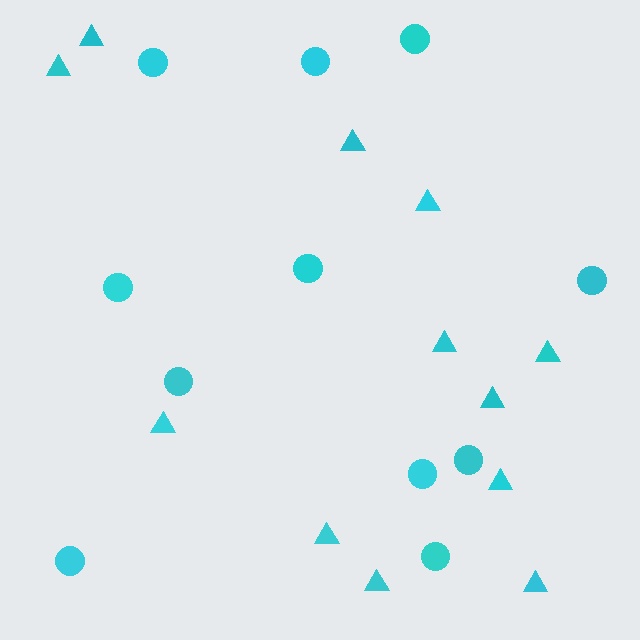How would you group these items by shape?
There are 2 groups: one group of triangles (12) and one group of circles (11).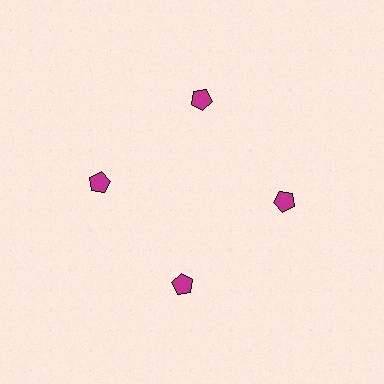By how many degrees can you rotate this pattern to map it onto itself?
The pattern maps onto itself every 90 degrees of rotation.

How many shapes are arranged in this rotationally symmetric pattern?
There are 4 shapes, arranged in 4 groups of 1.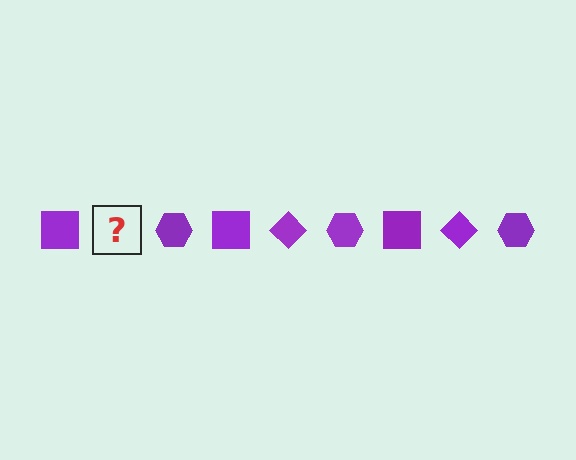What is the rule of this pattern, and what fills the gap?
The rule is that the pattern cycles through square, diamond, hexagon shapes in purple. The gap should be filled with a purple diamond.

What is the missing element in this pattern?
The missing element is a purple diamond.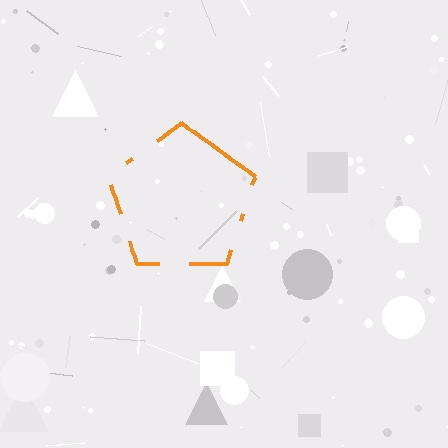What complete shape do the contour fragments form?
The contour fragments form a pentagon.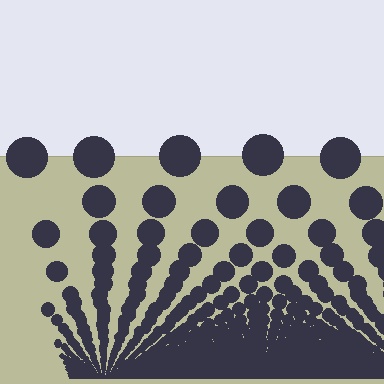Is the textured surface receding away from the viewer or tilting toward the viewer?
The surface appears to tilt toward the viewer. Texture elements get larger and sparser toward the top.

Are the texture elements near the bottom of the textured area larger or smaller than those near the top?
Smaller. The gradient is inverted — elements near the bottom are smaller and denser.